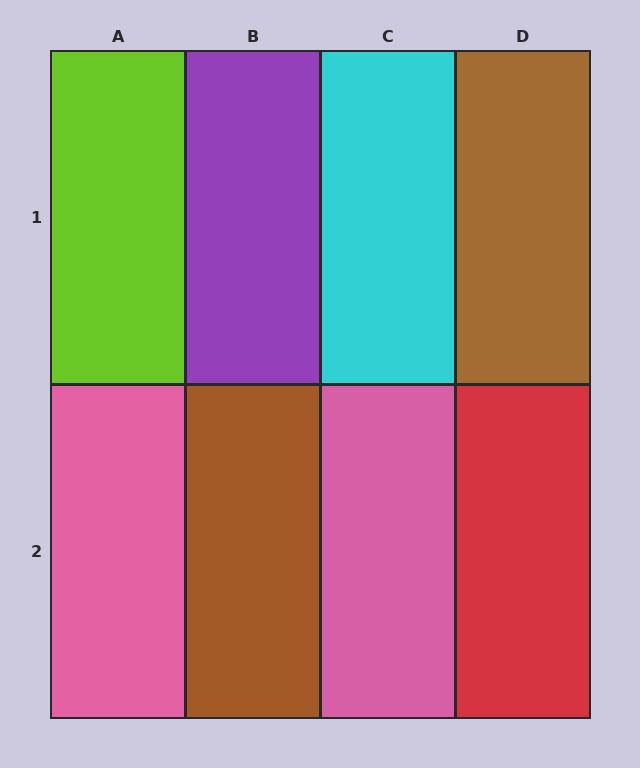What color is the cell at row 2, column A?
Pink.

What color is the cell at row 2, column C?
Pink.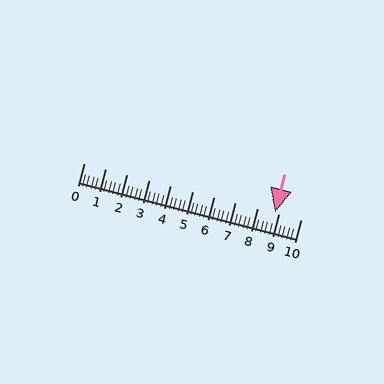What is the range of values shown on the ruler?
The ruler shows values from 0 to 10.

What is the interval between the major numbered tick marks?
The major tick marks are spaced 1 units apart.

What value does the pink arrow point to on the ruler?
The pink arrow points to approximately 8.8.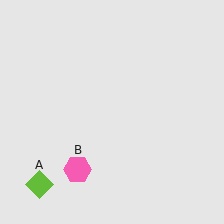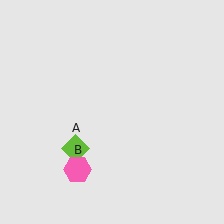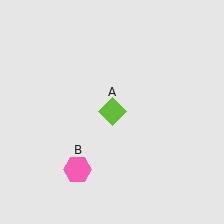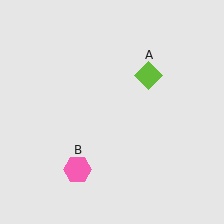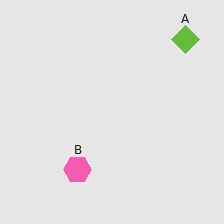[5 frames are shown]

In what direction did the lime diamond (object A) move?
The lime diamond (object A) moved up and to the right.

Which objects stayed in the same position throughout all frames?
Pink hexagon (object B) remained stationary.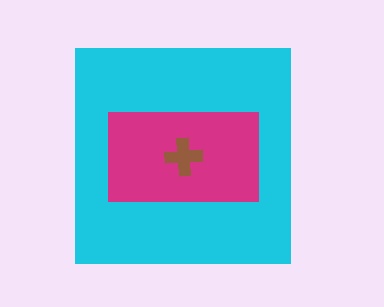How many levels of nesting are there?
3.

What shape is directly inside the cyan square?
The magenta rectangle.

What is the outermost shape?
The cyan square.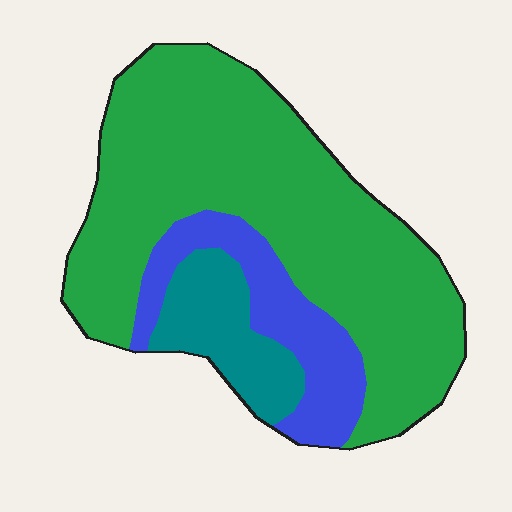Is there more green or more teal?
Green.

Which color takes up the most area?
Green, at roughly 70%.